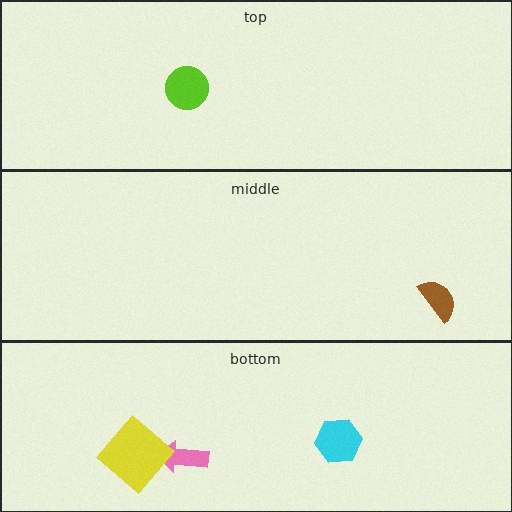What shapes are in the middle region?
The brown semicircle.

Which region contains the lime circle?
The top region.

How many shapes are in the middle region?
1.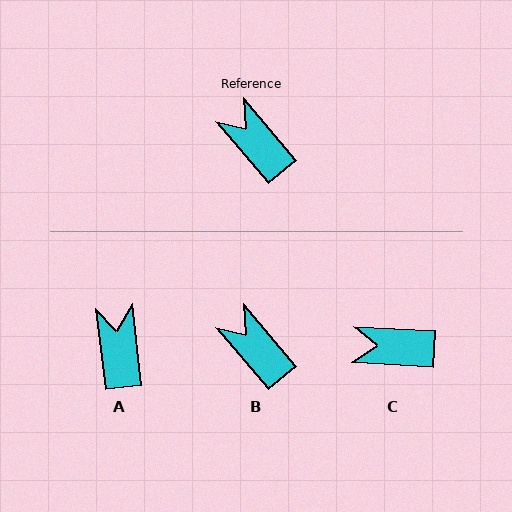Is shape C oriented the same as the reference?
No, it is off by about 47 degrees.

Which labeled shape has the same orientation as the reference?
B.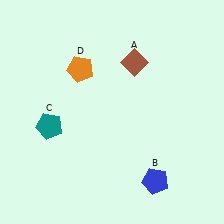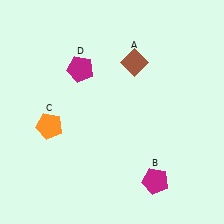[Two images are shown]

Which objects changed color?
B changed from blue to magenta. C changed from teal to orange. D changed from orange to magenta.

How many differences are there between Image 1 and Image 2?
There are 3 differences between the two images.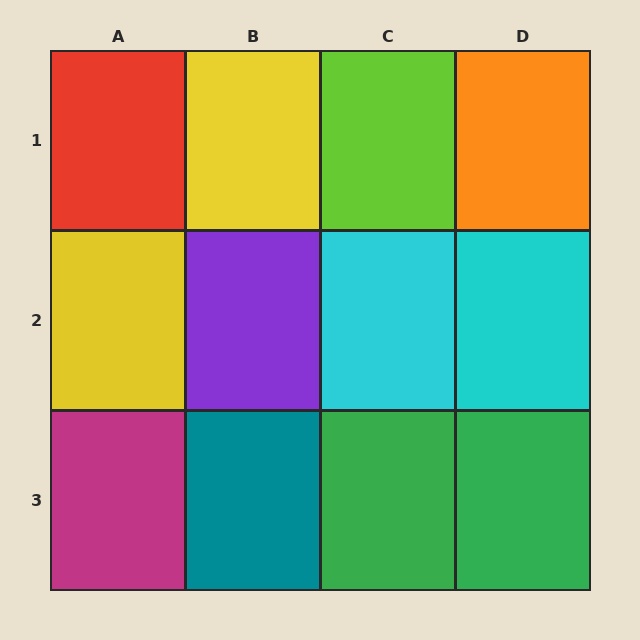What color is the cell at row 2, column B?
Purple.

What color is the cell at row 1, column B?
Yellow.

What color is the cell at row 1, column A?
Red.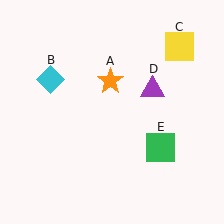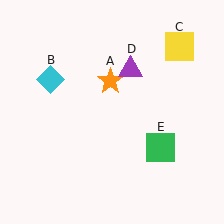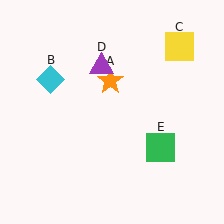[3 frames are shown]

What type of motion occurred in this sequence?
The purple triangle (object D) rotated counterclockwise around the center of the scene.